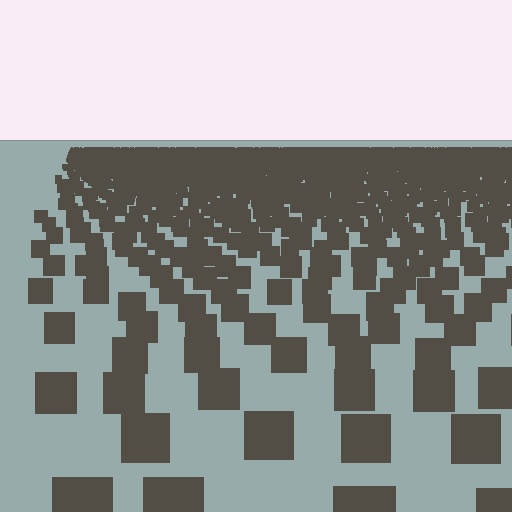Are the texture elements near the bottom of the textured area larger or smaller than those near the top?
Larger. Near the bottom, elements are closer to the viewer and appear at a bigger on-screen size.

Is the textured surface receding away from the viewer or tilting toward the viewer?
The surface is receding away from the viewer. Texture elements get smaller and denser toward the top.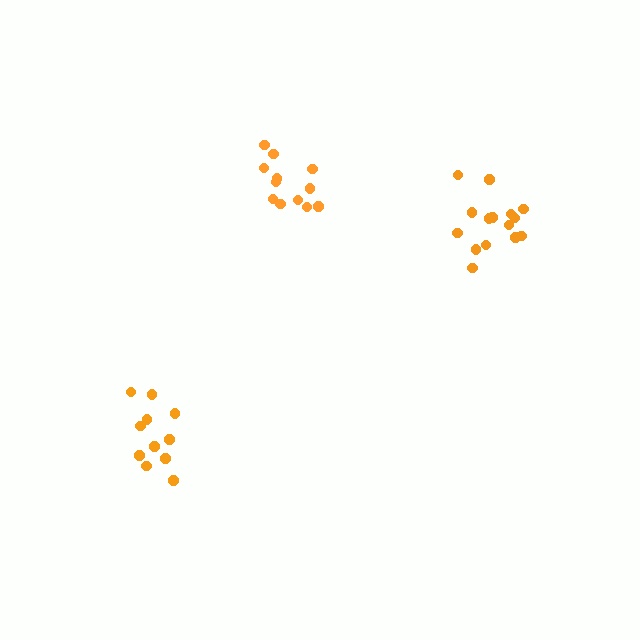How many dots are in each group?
Group 1: 15 dots, Group 2: 12 dots, Group 3: 11 dots (38 total).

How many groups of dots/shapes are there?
There are 3 groups.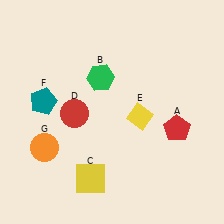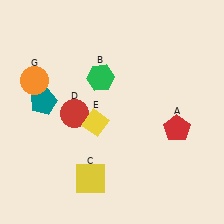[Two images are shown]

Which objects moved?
The objects that moved are: the yellow diamond (E), the orange circle (G).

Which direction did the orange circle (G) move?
The orange circle (G) moved up.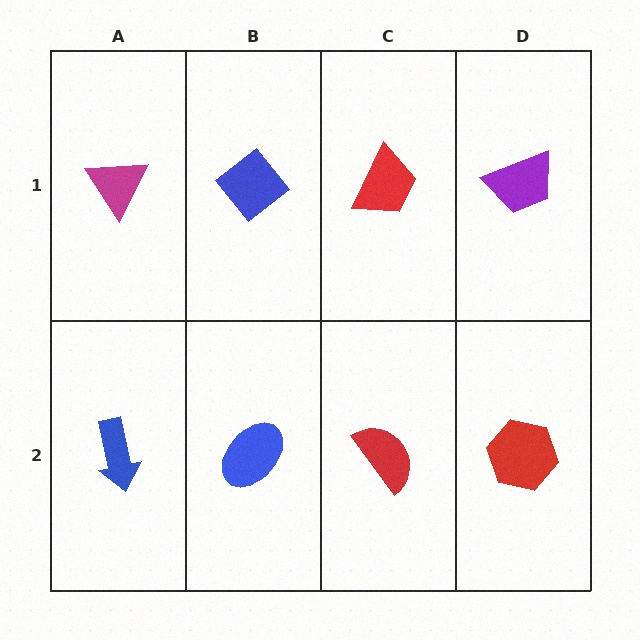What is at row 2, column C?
A red semicircle.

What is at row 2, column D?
A red hexagon.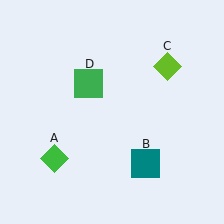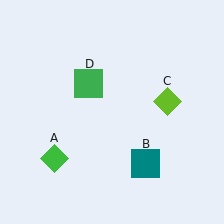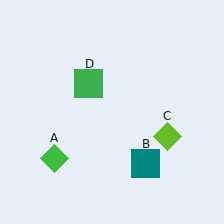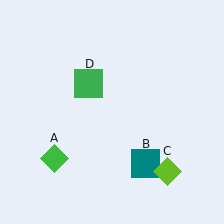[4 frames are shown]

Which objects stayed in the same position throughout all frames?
Green diamond (object A) and teal square (object B) and green square (object D) remained stationary.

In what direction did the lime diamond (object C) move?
The lime diamond (object C) moved down.